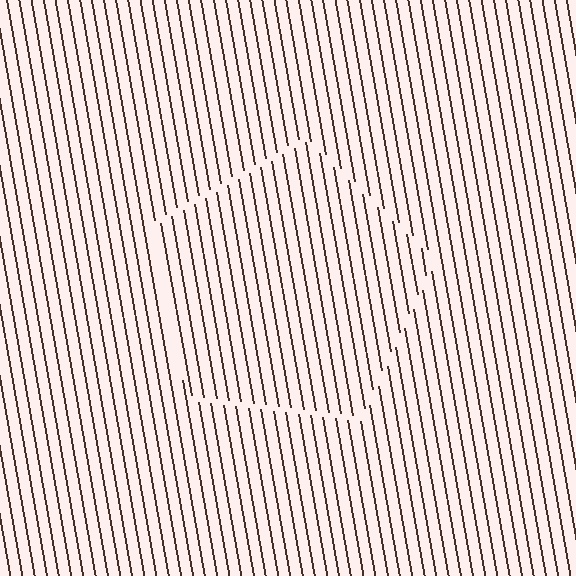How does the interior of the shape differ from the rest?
The interior of the shape contains the same grating, shifted by half a period — the contour is defined by the phase discontinuity where line-ends from the inner and outer gratings abut.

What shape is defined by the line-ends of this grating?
An illusory pentagon. The interior of the shape contains the same grating, shifted by half a period — the contour is defined by the phase discontinuity where line-ends from the inner and outer gratings abut.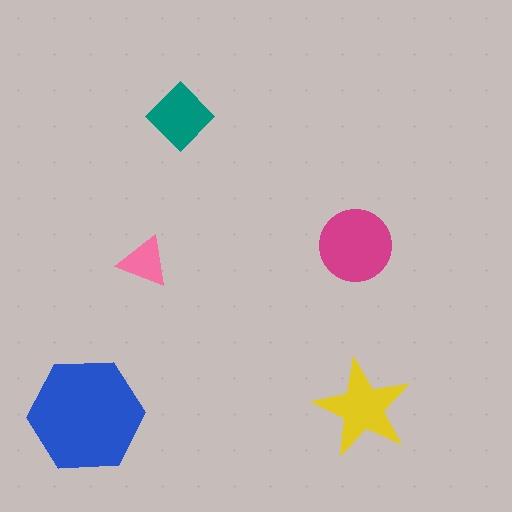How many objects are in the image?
There are 5 objects in the image.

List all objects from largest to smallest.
The blue hexagon, the magenta circle, the yellow star, the teal diamond, the pink triangle.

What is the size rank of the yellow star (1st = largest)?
3rd.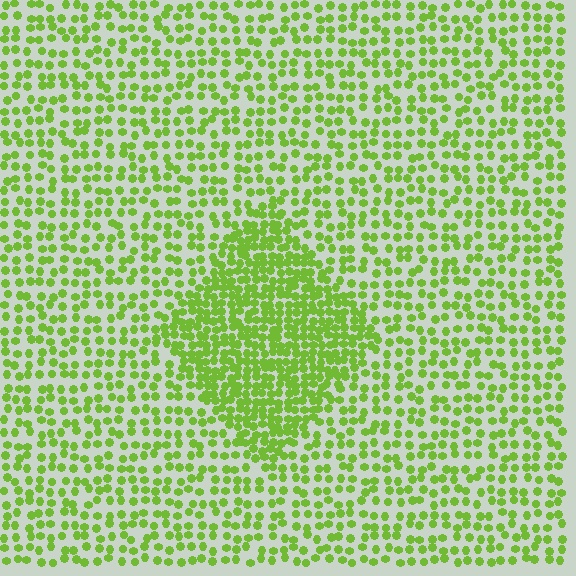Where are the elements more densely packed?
The elements are more densely packed inside the diamond boundary.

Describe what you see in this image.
The image contains small lime elements arranged at two different densities. A diamond-shaped region is visible where the elements are more densely packed than the surrounding area.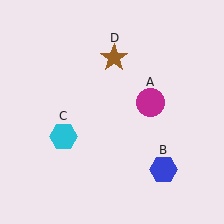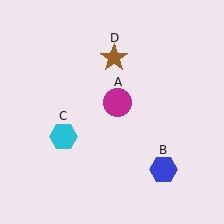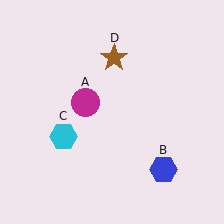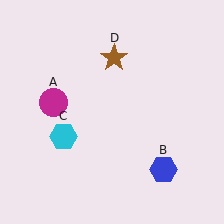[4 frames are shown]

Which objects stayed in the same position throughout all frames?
Blue hexagon (object B) and cyan hexagon (object C) and brown star (object D) remained stationary.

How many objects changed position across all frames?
1 object changed position: magenta circle (object A).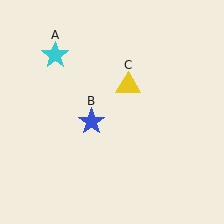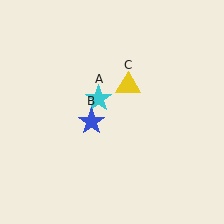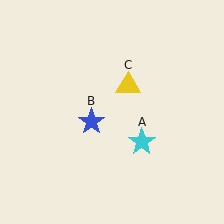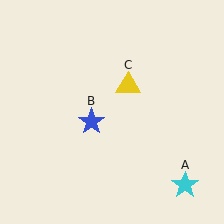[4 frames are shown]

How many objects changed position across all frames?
1 object changed position: cyan star (object A).